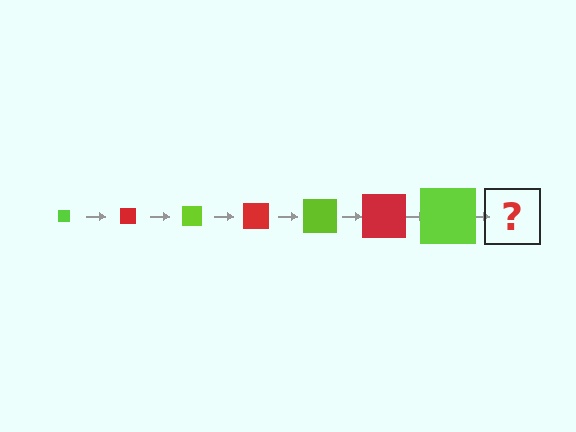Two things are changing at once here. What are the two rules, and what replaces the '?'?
The two rules are that the square grows larger each step and the color cycles through lime and red. The '?' should be a red square, larger than the previous one.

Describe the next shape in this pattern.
It should be a red square, larger than the previous one.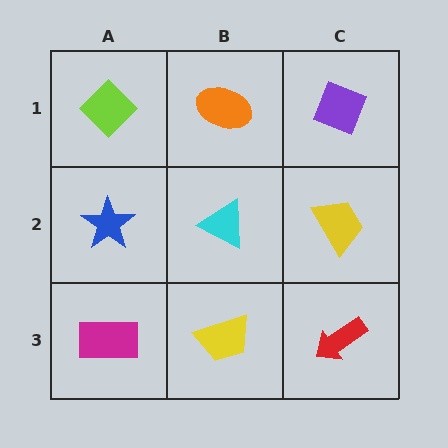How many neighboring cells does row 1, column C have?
2.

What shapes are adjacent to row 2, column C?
A purple diamond (row 1, column C), a red arrow (row 3, column C), a cyan triangle (row 2, column B).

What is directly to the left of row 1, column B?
A lime diamond.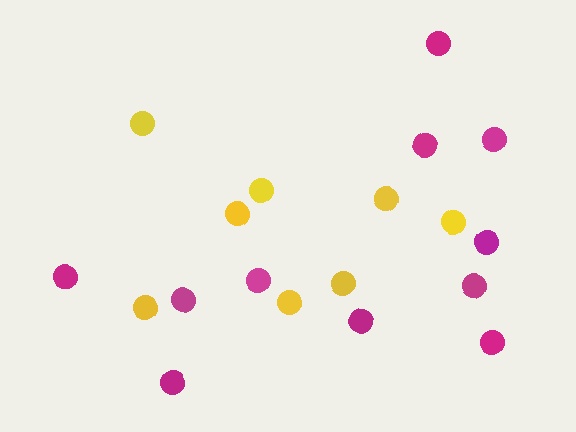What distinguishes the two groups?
There are 2 groups: one group of yellow circles (8) and one group of magenta circles (11).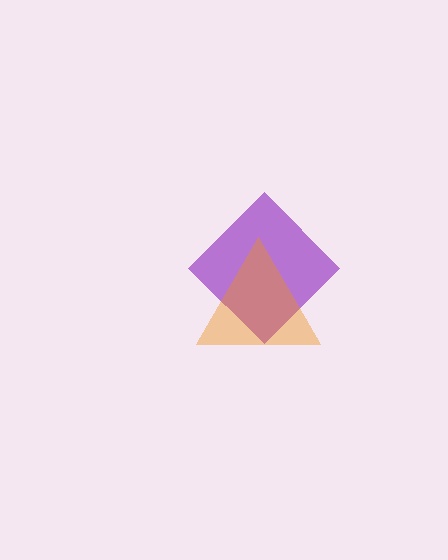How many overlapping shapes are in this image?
There are 2 overlapping shapes in the image.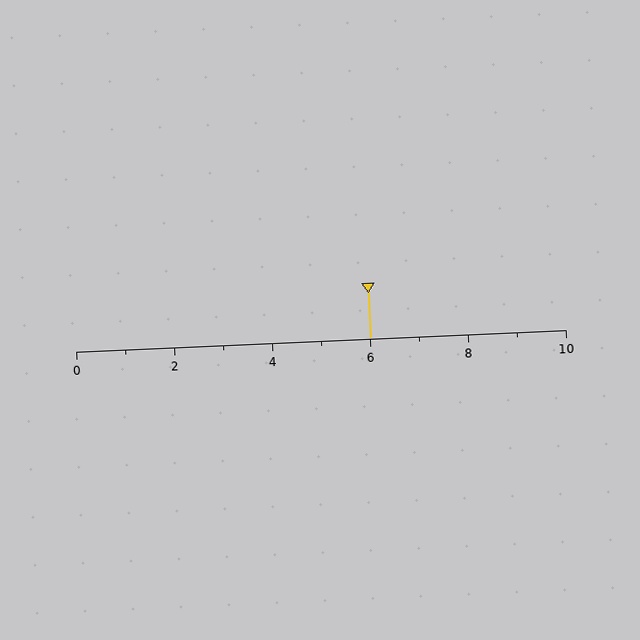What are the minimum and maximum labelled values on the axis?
The axis runs from 0 to 10.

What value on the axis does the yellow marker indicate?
The marker indicates approximately 6.